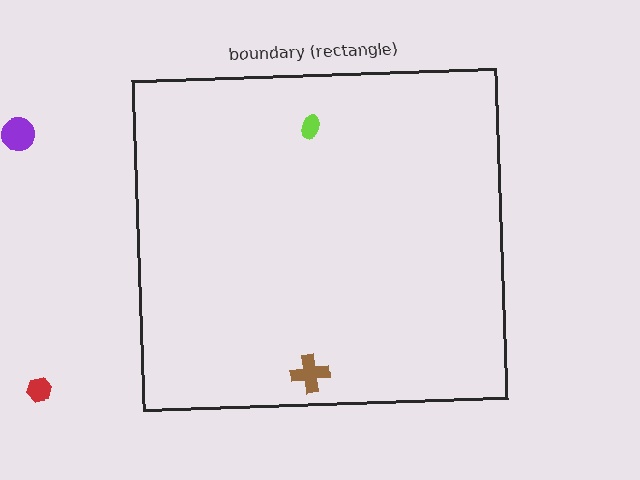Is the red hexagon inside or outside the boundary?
Outside.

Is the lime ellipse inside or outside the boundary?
Inside.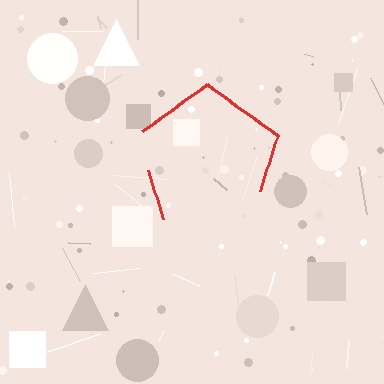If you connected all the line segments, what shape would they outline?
They would outline a pentagon.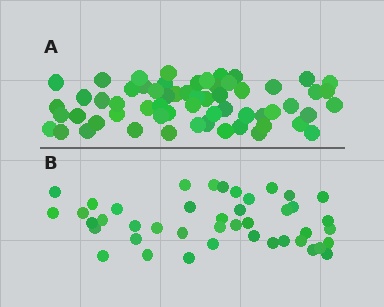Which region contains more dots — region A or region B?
Region A (the top region) has more dots.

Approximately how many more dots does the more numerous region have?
Region A has approximately 15 more dots than region B.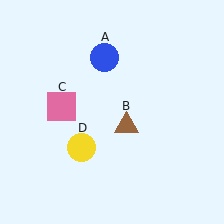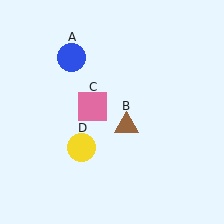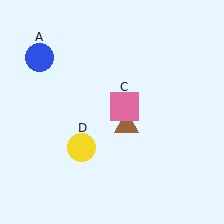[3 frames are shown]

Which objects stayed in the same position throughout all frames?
Brown triangle (object B) and yellow circle (object D) remained stationary.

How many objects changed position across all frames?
2 objects changed position: blue circle (object A), pink square (object C).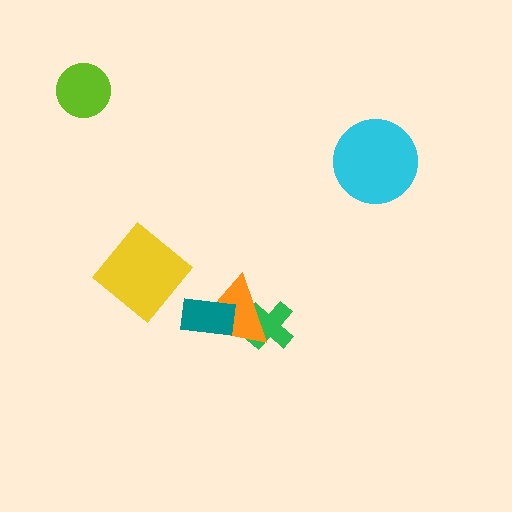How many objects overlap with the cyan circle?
0 objects overlap with the cyan circle.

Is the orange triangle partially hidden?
Yes, it is partially covered by another shape.